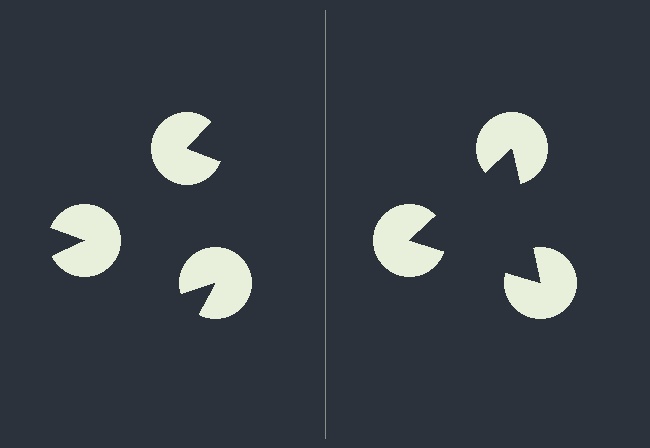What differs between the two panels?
The pac-man discs are positioned identically on both sides; only the wedge orientations differ. On the right they align to a triangle; on the left they are misaligned.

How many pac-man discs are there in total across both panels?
6 — 3 on each side.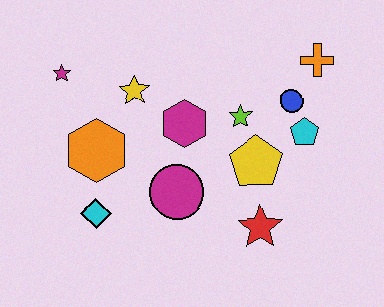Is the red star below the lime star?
Yes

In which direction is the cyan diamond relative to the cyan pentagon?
The cyan diamond is to the left of the cyan pentagon.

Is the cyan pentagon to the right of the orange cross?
No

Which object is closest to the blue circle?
The cyan pentagon is closest to the blue circle.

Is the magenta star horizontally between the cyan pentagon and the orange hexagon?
No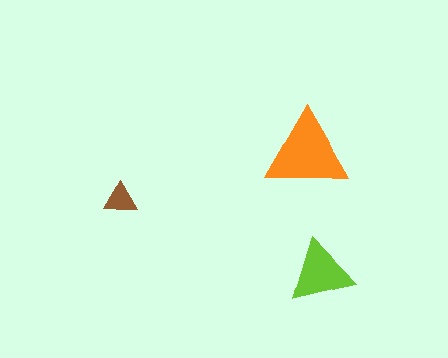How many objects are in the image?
There are 3 objects in the image.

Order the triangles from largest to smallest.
the orange one, the lime one, the brown one.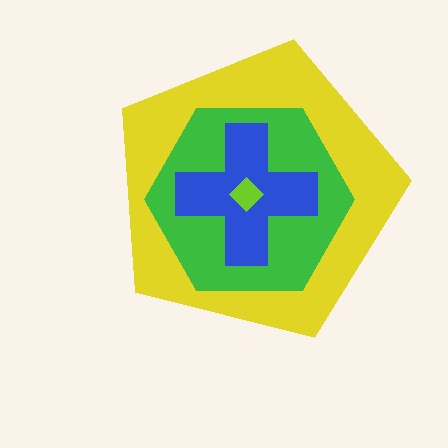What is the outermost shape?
The yellow pentagon.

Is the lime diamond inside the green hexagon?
Yes.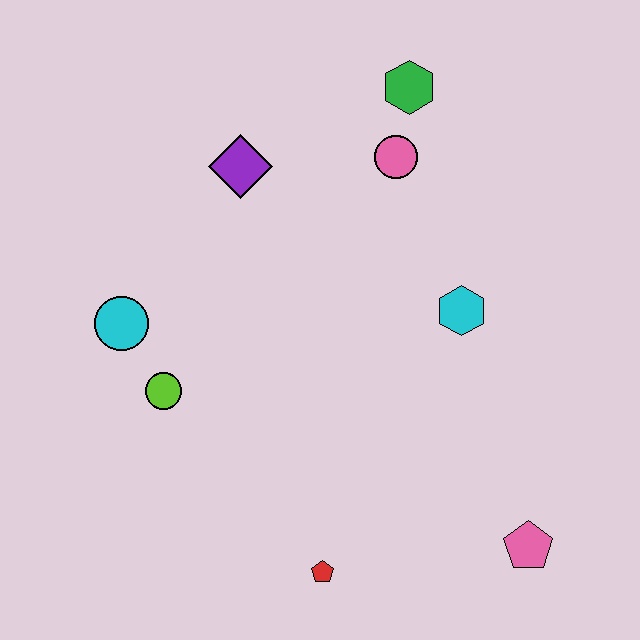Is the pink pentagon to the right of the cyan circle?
Yes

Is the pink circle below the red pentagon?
No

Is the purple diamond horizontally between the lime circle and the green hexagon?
Yes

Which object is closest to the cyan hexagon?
The pink circle is closest to the cyan hexagon.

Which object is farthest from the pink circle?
The red pentagon is farthest from the pink circle.